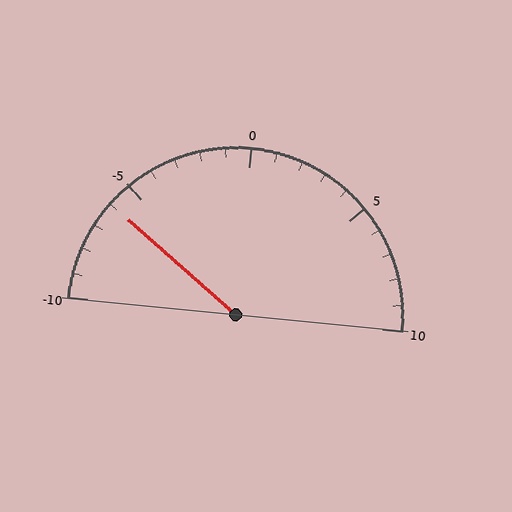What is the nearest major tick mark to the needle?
The nearest major tick mark is -5.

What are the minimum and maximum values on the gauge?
The gauge ranges from -10 to 10.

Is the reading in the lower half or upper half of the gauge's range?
The reading is in the lower half of the range (-10 to 10).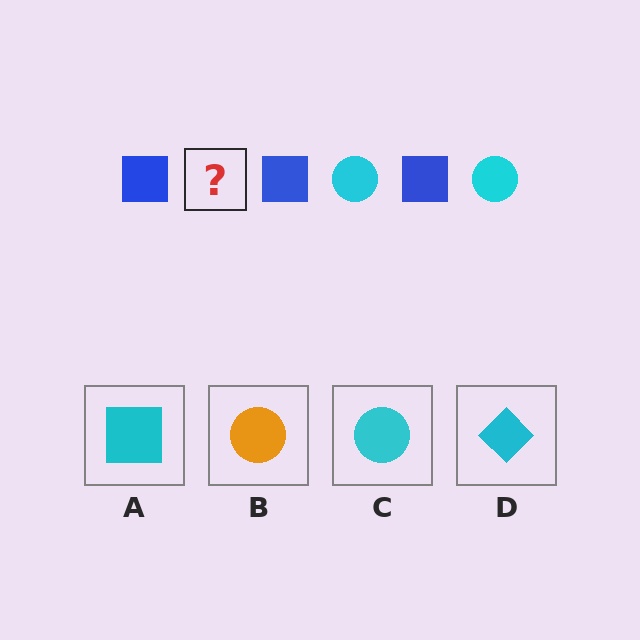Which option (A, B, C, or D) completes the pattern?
C.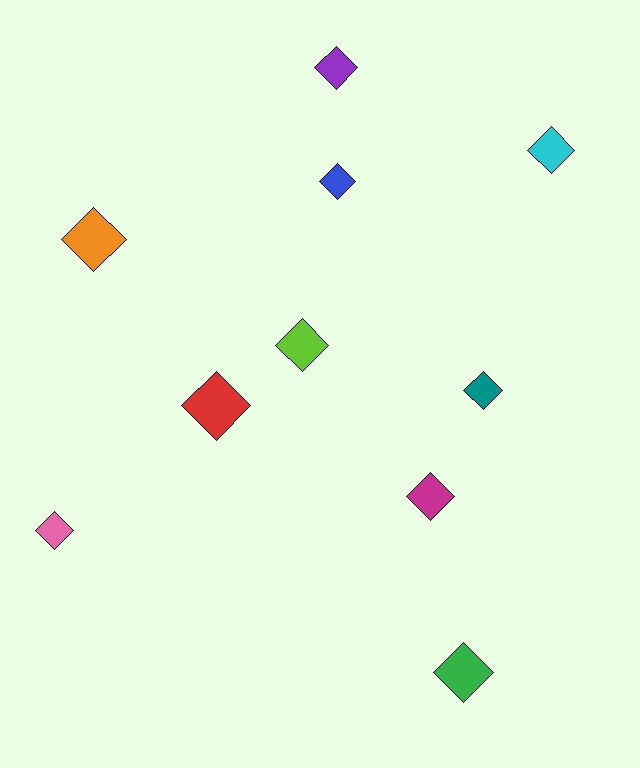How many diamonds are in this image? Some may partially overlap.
There are 10 diamonds.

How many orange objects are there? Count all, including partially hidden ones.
There is 1 orange object.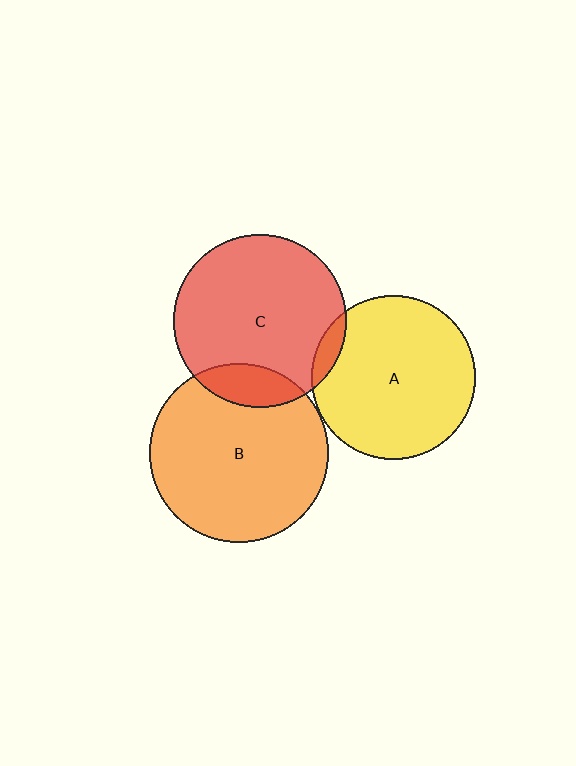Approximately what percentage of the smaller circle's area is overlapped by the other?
Approximately 5%.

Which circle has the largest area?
Circle B (orange).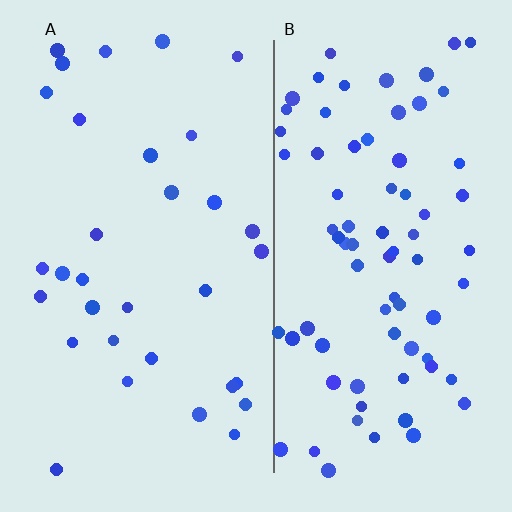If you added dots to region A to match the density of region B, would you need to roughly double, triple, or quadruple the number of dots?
Approximately double.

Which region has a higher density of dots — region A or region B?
B (the right).